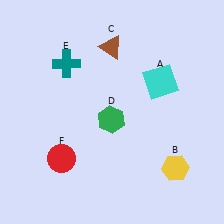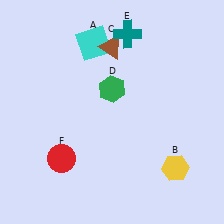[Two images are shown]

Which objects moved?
The objects that moved are: the cyan square (A), the green hexagon (D), the teal cross (E).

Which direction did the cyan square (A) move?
The cyan square (A) moved left.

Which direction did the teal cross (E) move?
The teal cross (E) moved right.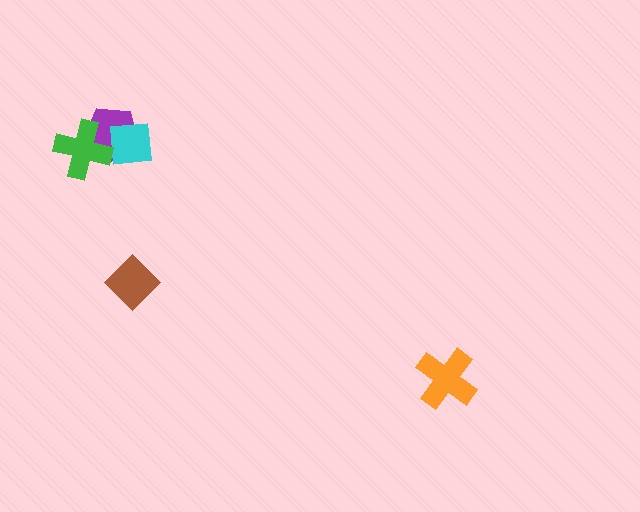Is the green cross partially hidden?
No, no other shape covers it.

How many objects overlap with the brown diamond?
0 objects overlap with the brown diamond.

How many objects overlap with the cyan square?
2 objects overlap with the cyan square.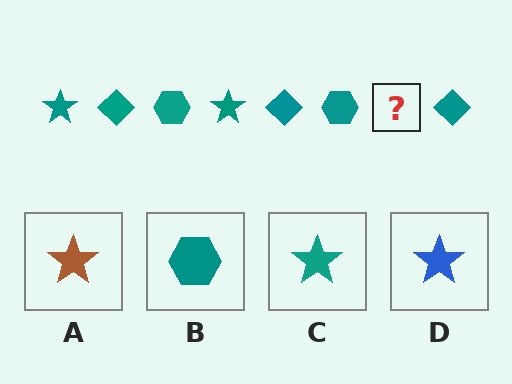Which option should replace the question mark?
Option C.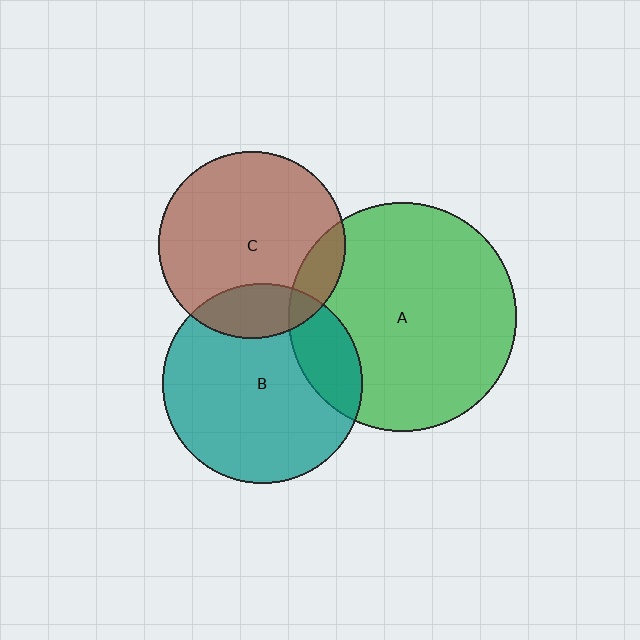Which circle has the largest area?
Circle A (green).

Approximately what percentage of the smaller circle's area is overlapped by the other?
Approximately 20%.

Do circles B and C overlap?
Yes.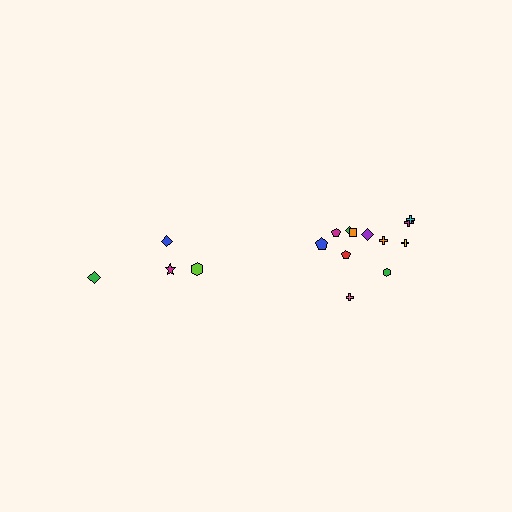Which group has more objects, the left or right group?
The right group.